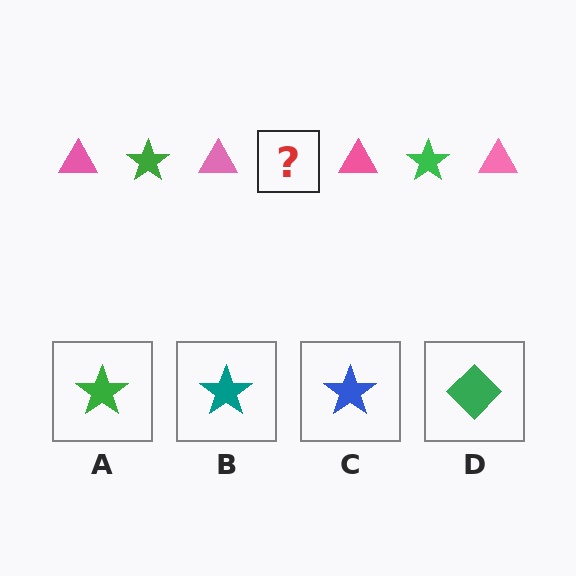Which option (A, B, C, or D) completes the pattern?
A.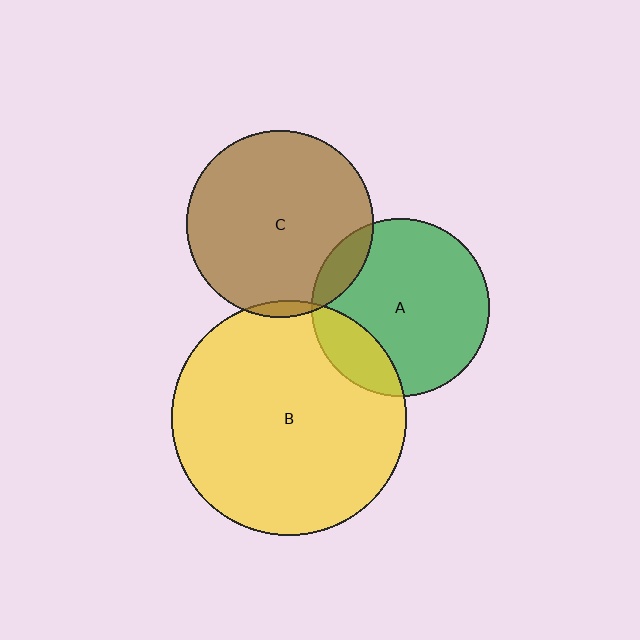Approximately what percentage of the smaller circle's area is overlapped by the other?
Approximately 5%.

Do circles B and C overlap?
Yes.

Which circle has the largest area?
Circle B (yellow).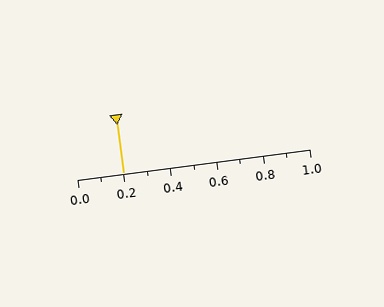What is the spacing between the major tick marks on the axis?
The major ticks are spaced 0.2 apart.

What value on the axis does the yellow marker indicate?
The marker indicates approximately 0.2.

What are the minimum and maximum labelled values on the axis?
The axis runs from 0.0 to 1.0.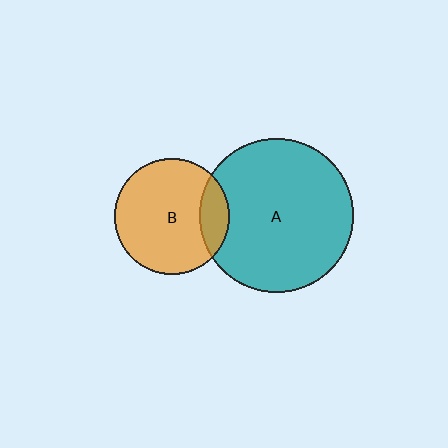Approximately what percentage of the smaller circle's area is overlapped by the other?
Approximately 15%.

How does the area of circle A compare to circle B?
Approximately 1.8 times.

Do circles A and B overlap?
Yes.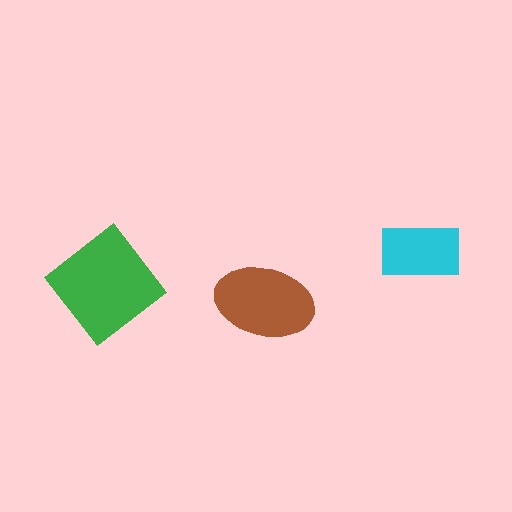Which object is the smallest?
The cyan rectangle.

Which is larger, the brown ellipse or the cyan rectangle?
The brown ellipse.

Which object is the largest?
The green diamond.